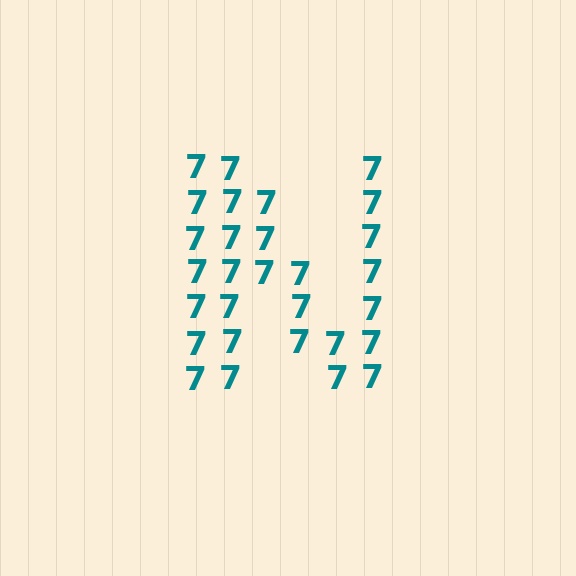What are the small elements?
The small elements are digit 7's.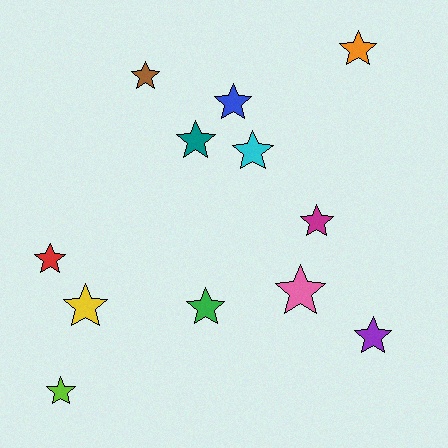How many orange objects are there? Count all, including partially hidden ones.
There is 1 orange object.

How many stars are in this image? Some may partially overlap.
There are 12 stars.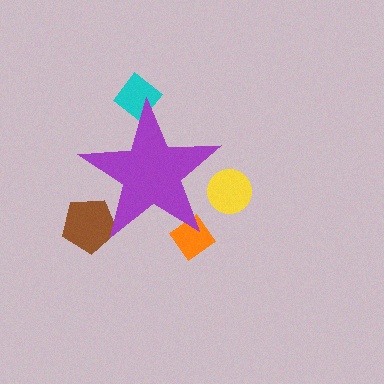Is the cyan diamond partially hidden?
Yes, the cyan diamond is partially hidden behind the purple star.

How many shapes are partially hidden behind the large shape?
4 shapes are partially hidden.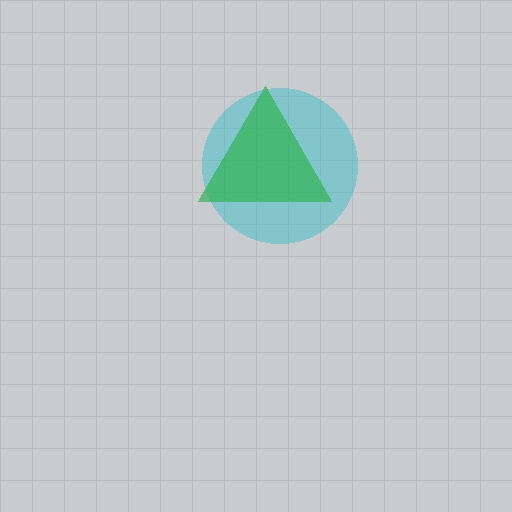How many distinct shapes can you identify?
There are 2 distinct shapes: a cyan circle, a green triangle.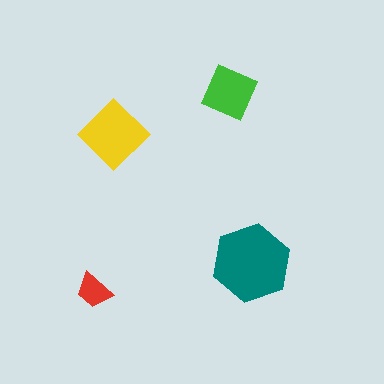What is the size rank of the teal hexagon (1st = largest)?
1st.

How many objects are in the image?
There are 4 objects in the image.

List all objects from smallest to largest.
The red trapezoid, the green square, the yellow diamond, the teal hexagon.